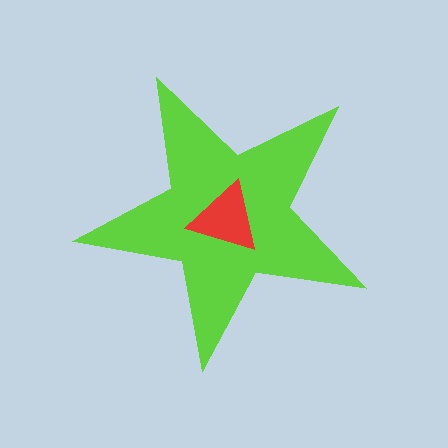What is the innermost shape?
The red triangle.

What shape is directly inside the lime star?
The red triangle.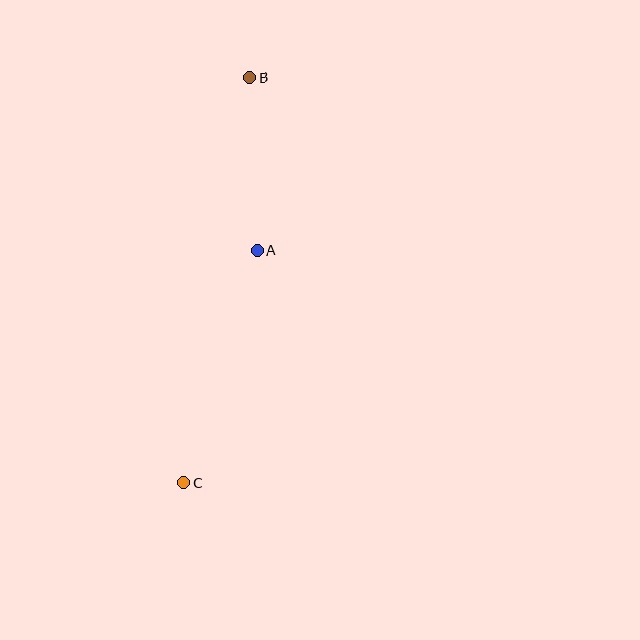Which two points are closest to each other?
Points A and B are closest to each other.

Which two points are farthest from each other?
Points B and C are farthest from each other.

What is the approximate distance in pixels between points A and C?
The distance between A and C is approximately 244 pixels.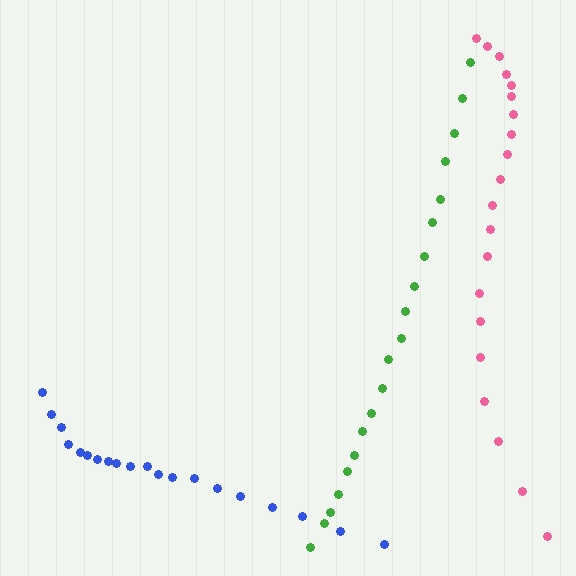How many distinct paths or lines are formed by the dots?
There are 3 distinct paths.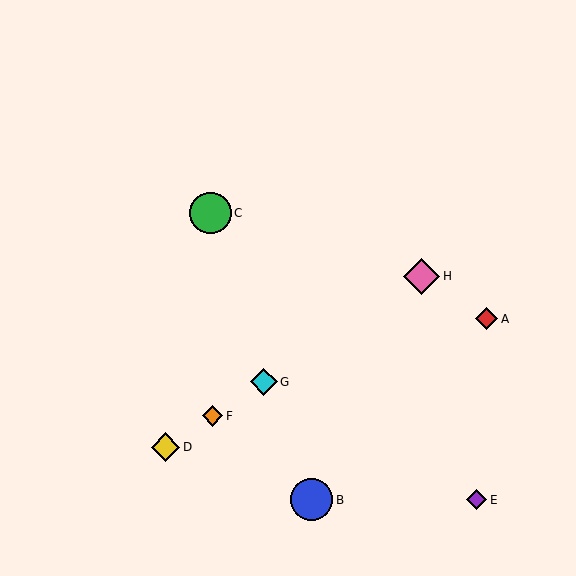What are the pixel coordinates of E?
Object E is at (477, 500).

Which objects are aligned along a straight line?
Objects D, F, G, H are aligned along a straight line.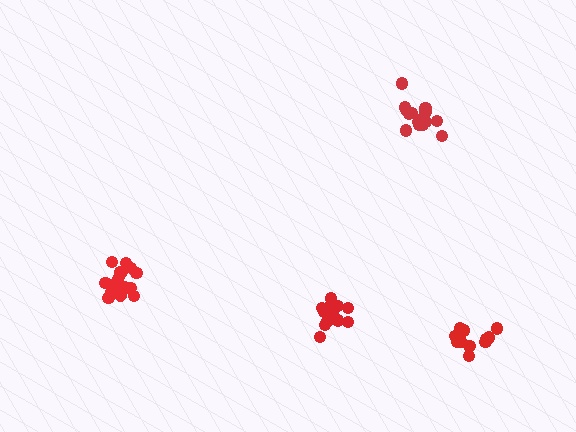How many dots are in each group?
Group 1: 17 dots, Group 2: 19 dots, Group 3: 18 dots, Group 4: 13 dots (67 total).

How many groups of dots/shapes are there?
There are 4 groups.